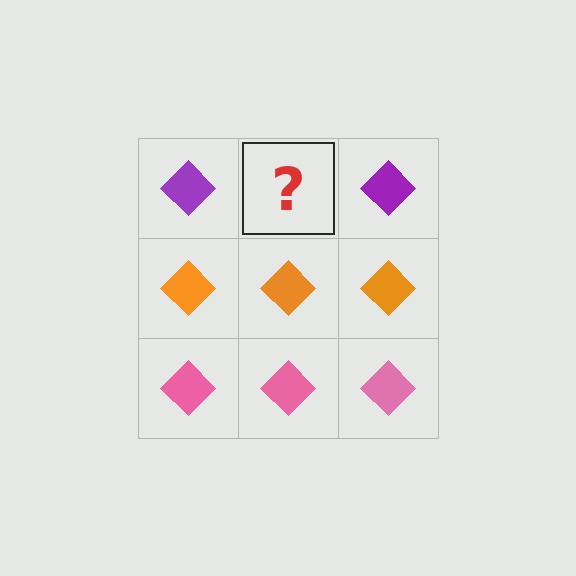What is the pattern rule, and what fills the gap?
The rule is that each row has a consistent color. The gap should be filled with a purple diamond.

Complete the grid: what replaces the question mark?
The question mark should be replaced with a purple diamond.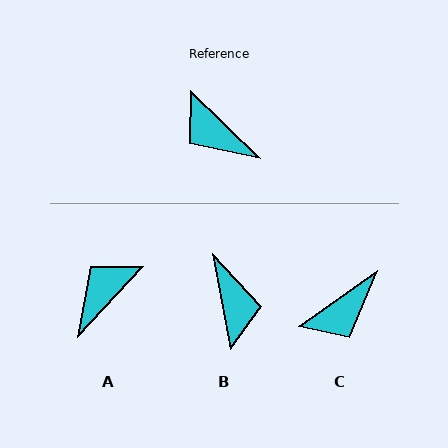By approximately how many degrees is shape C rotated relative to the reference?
Approximately 79 degrees counter-clockwise.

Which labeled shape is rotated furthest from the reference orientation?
B, about 145 degrees away.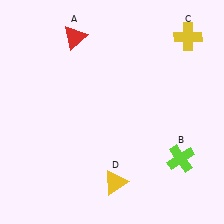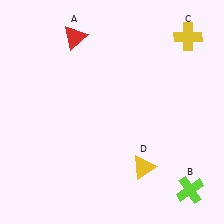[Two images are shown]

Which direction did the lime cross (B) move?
The lime cross (B) moved down.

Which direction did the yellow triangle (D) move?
The yellow triangle (D) moved right.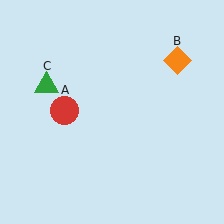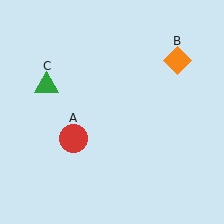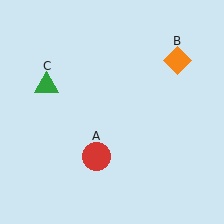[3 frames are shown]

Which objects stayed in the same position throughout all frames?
Orange diamond (object B) and green triangle (object C) remained stationary.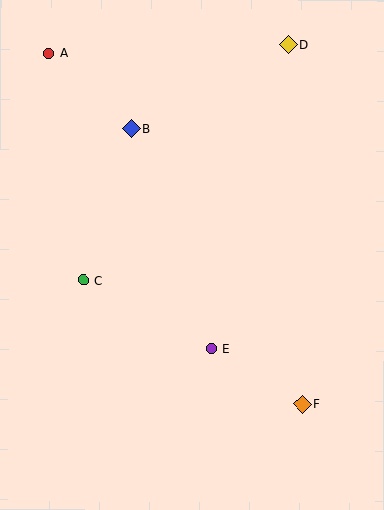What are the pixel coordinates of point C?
Point C is at (83, 280).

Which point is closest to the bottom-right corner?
Point F is closest to the bottom-right corner.